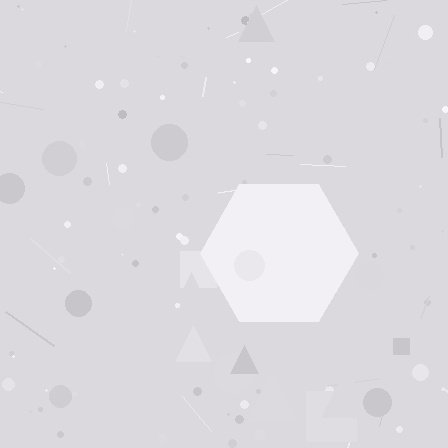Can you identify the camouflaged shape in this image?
The camouflaged shape is a hexagon.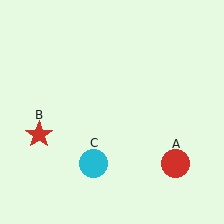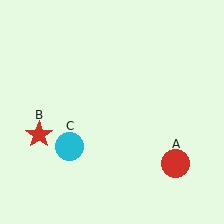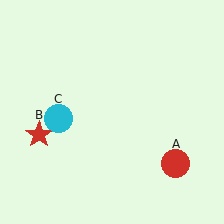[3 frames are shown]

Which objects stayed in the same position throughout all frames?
Red circle (object A) and red star (object B) remained stationary.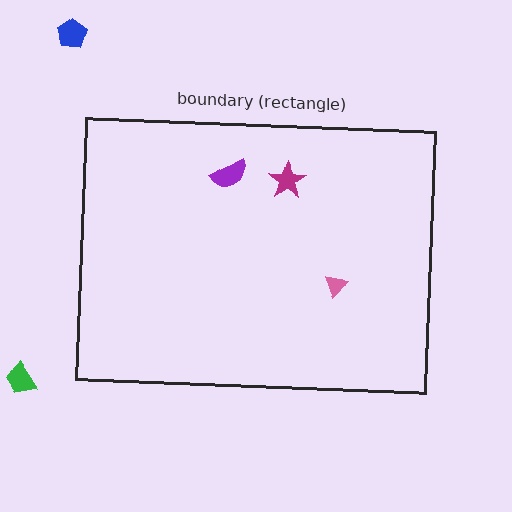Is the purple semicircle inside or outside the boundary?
Inside.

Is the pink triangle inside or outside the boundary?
Inside.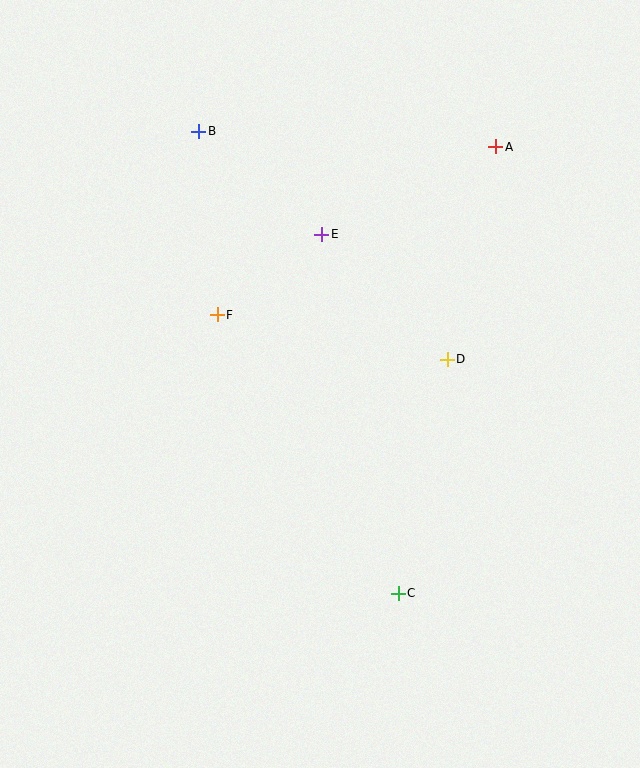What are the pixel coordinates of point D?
Point D is at (447, 359).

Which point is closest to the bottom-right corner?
Point C is closest to the bottom-right corner.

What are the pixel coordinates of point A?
Point A is at (496, 147).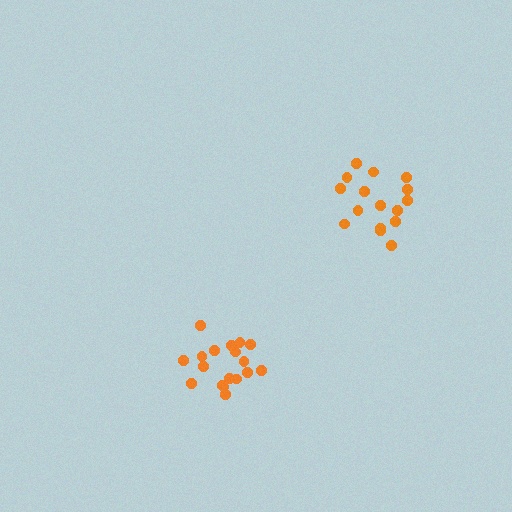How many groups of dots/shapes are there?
There are 2 groups.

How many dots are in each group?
Group 1: 18 dots, Group 2: 16 dots (34 total).